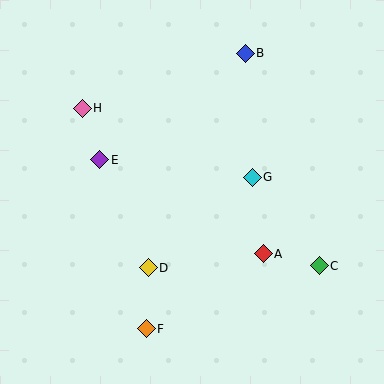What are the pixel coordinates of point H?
Point H is at (82, 108).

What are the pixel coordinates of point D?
Point D is at (148, 268).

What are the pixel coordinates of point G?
Point G is at (252, 177).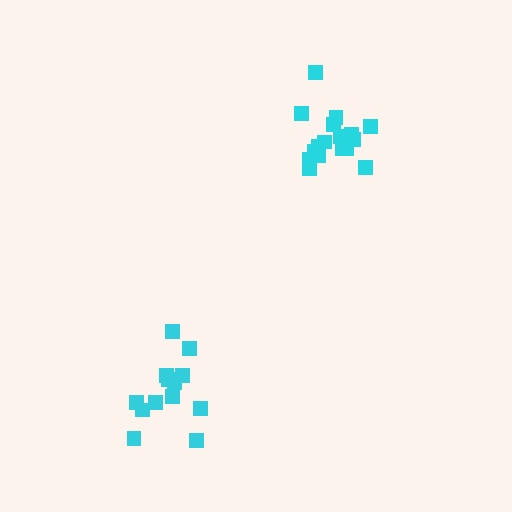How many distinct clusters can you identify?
There are 2 distinct clusters.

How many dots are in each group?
Group 1: 13 dots, Group 2: 17 dots (30 total).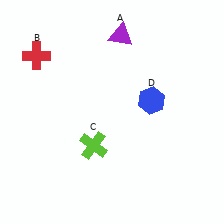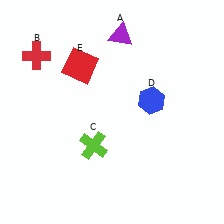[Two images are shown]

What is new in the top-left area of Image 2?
A red square (E) was added in the top-left area of Image 2.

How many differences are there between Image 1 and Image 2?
There is 1 difference between the two images.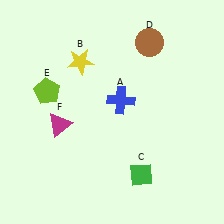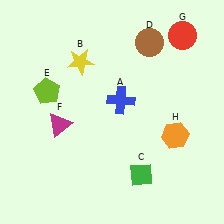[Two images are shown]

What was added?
A red circle (G), an orange hexagon (H) were added in Image 2.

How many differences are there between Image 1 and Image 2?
There are 2 differences between the two images.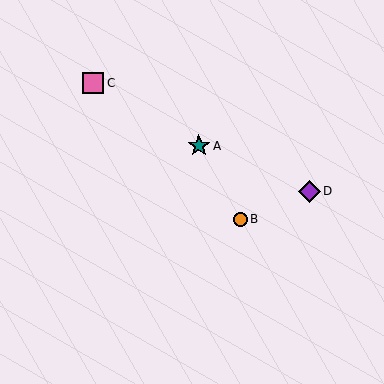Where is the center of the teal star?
The center of the teal star is at (199, 146).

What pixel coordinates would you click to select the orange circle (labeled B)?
Click at (240, 219) to select the orange circle B.